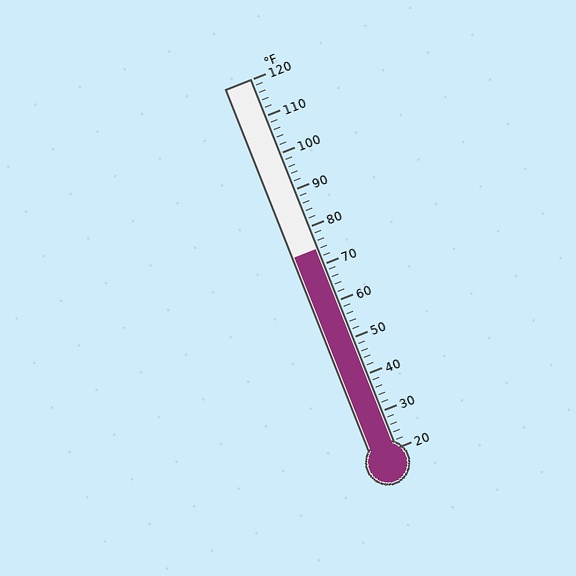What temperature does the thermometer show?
The thermometer shows approximately 74°F.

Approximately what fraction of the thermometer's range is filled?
The thermometer is filled to approximately 55% of its range.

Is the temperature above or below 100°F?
The temperature is below 100°F.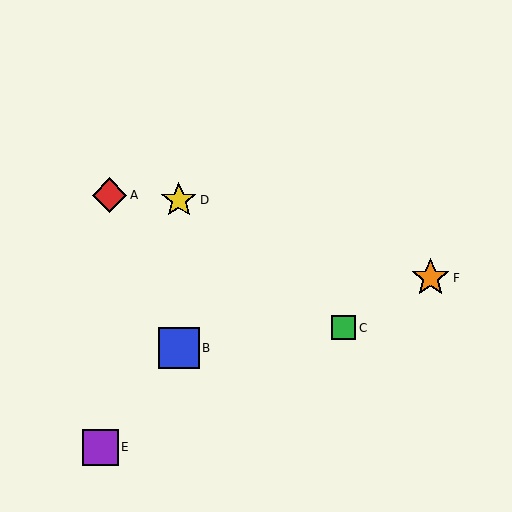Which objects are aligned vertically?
Objects B, D are aligned vertically.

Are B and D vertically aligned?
Yes, both are at x≈179.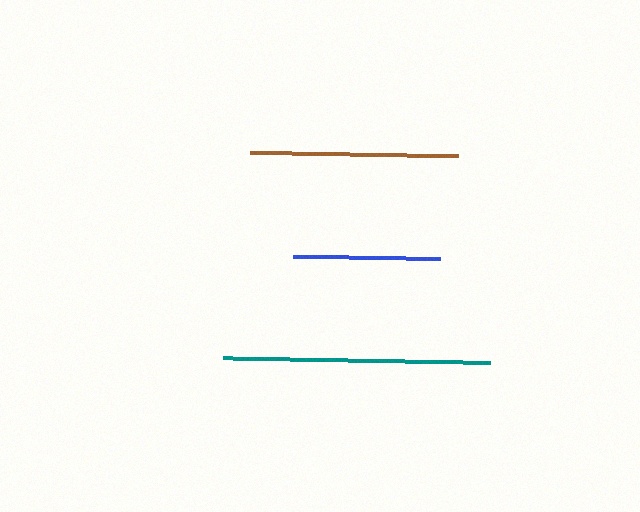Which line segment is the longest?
The teal line is the longest at approximately 267 pixels.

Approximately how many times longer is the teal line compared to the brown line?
The teal line is approximately 1.3 times the length of the brown line.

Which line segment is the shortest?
The blue line is the shortest at approximately 147 pixels.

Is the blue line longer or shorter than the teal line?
The teal line is longer than the blue line.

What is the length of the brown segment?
The brown segment is approximately 208 pixels long.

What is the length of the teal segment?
The teal segment is approximately 267 pixels long.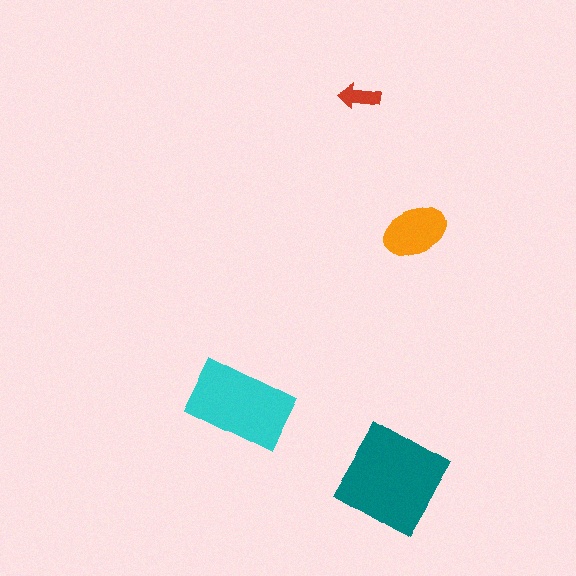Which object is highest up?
The red arrow is topmost.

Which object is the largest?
The teal square.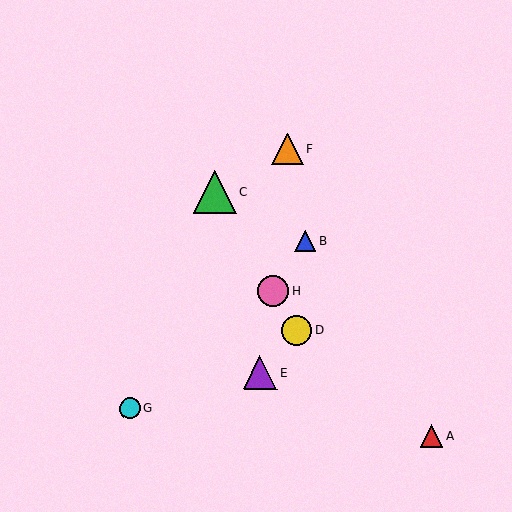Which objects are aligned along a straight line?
Objects C, D, H are aligned along a straight line.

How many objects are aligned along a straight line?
3 objects (C, D, H) are aligned along a straight line.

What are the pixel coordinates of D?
Object D is at (297, 330).